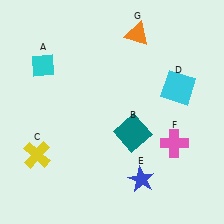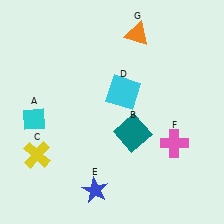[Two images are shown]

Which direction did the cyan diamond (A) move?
The cyan diamond (A) moved down.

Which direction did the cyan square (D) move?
The cyan square (D) moved left.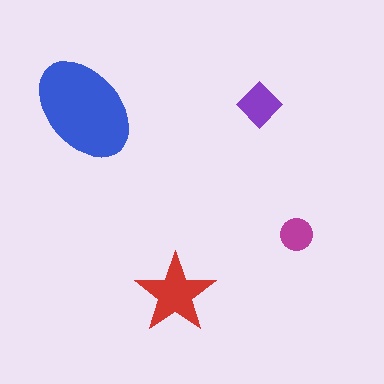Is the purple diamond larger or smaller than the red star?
Smaller.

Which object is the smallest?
The magenta circle.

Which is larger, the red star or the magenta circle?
The red star.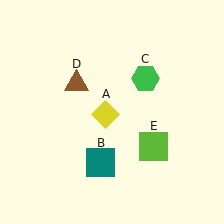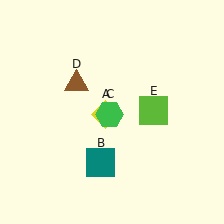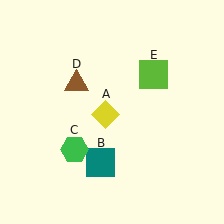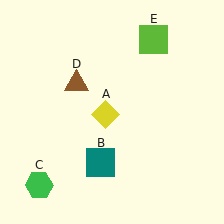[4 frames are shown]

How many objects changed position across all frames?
2 objects changed position: green hexagon (object C), lime square (object E).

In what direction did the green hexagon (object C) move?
The green hexagon (object C) moved down and to the left.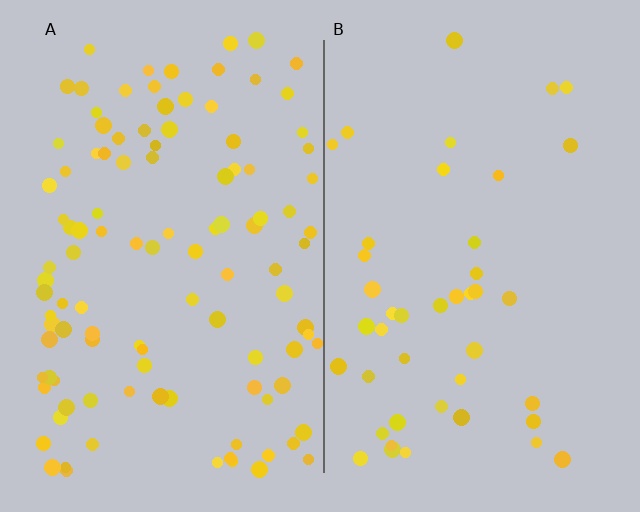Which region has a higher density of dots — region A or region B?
A (the left).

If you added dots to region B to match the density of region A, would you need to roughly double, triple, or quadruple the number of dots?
Approximately triple.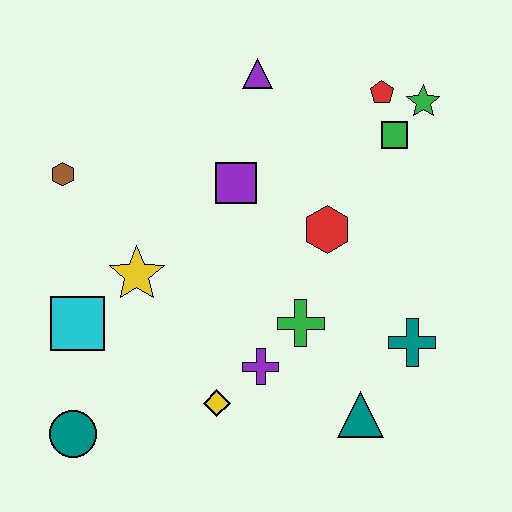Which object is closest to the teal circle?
The cyan square is closest to the teal circle.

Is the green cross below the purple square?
Yes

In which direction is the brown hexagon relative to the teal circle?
The brown hexagon is above the teal circle.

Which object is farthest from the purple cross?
The green star is farthest from the purple cross.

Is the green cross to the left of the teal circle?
No